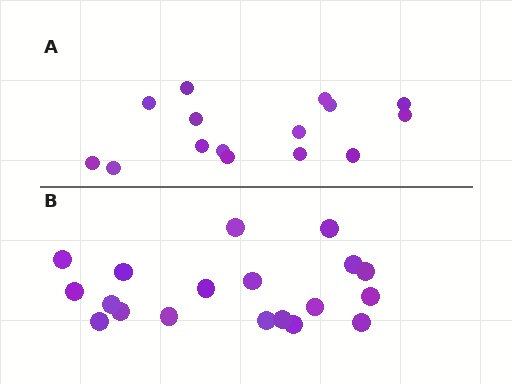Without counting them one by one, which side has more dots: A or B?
Region B (the bottom region) has more dots.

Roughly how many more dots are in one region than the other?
Region B has about 4 more dots than region A.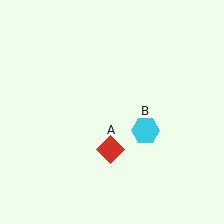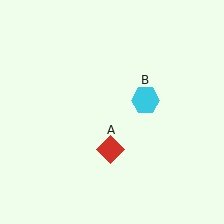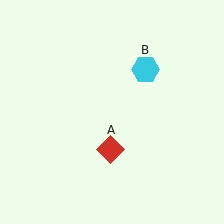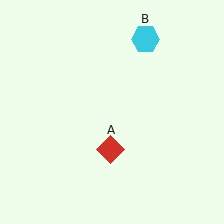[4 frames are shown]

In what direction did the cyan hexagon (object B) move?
The cyan hexagon (object B) moved up.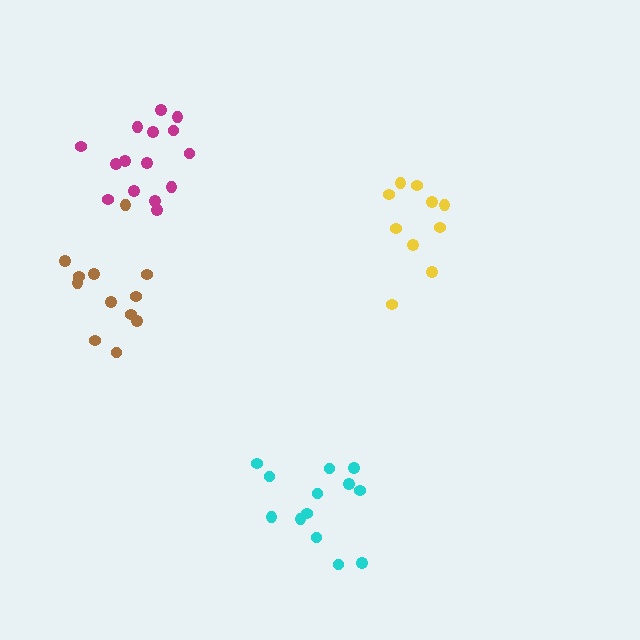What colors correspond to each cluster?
The clusters are colored: brown, yellow, cyan, magenta.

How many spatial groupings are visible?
There are 4 spatial groupings.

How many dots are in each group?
Group 1: 12 dots, Group 2: 10 dots, Group 3: 13 dots, Group 4: 15 dots (50 total).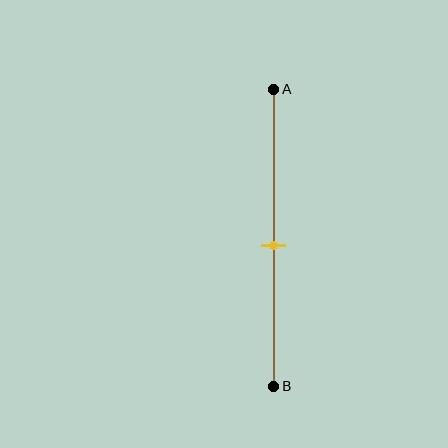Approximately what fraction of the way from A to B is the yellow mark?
The yellow mark is approximately 55% of the way from A to B.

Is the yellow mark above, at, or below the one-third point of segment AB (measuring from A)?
The yellow mark is below the one-third point of segment AB.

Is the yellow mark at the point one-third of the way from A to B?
No, the mark is at about 55% from A, not at the 33% one-third point.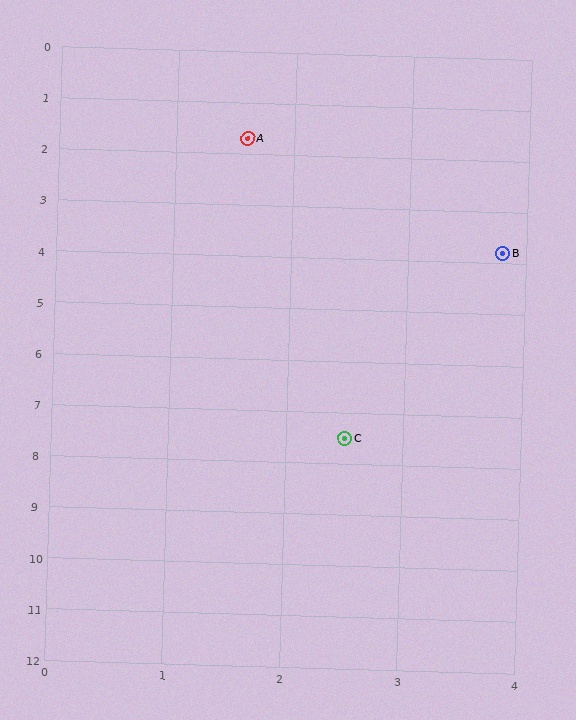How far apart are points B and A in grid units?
Points B and A are about 3.0 grid units apart.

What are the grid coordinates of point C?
Point C is at approximately (2.5, 7.5).